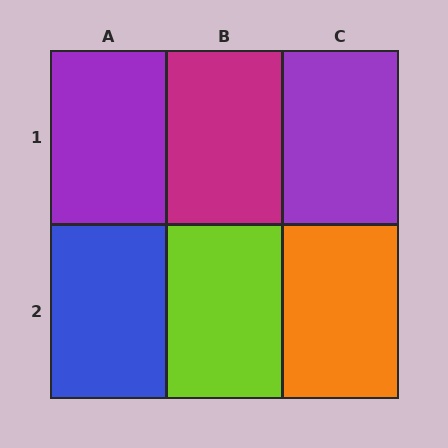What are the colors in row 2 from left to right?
Blue, lime, orange.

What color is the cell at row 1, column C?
Purple.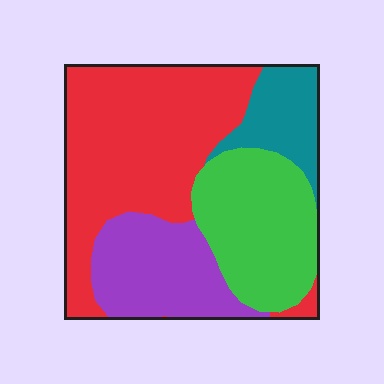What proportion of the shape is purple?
Purple takes up between a sixth and a third of the shape.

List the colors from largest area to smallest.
From largest to smallest: red, green, purple, teal.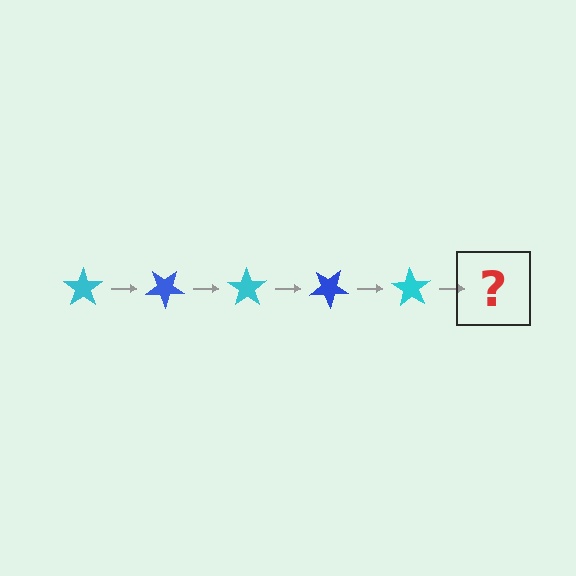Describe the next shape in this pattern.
It should be a blue star, rotated 175 degrees from the start.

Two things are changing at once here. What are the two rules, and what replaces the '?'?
The two rules are that it rotates 35 degrees each step and the color cycles through cyan and blue. The '?' should be a blue star, rotated 175 degrees from the start.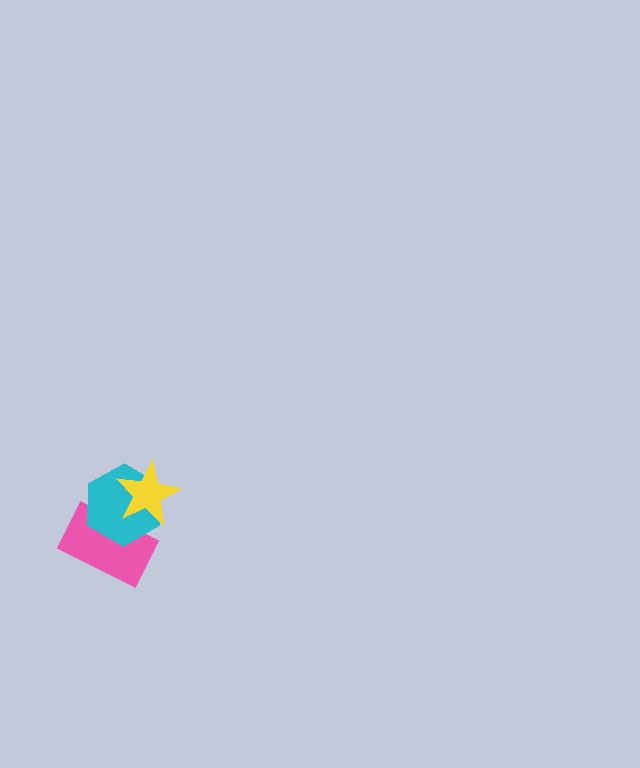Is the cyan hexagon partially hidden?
Yes, it is partially covered by another shape.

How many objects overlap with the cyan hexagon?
2 objects overlap with the cyan hexagon.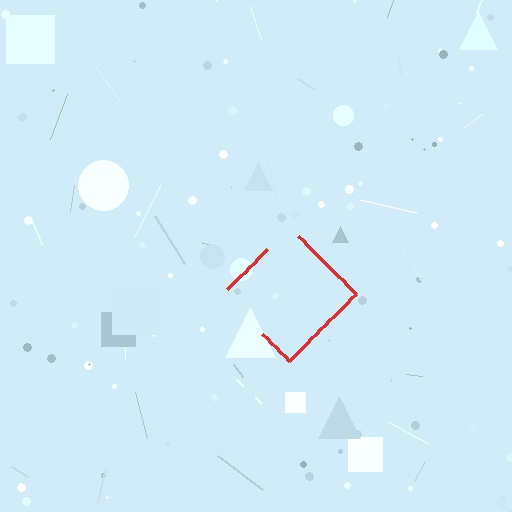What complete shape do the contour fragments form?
The contour fragments form a diamond.